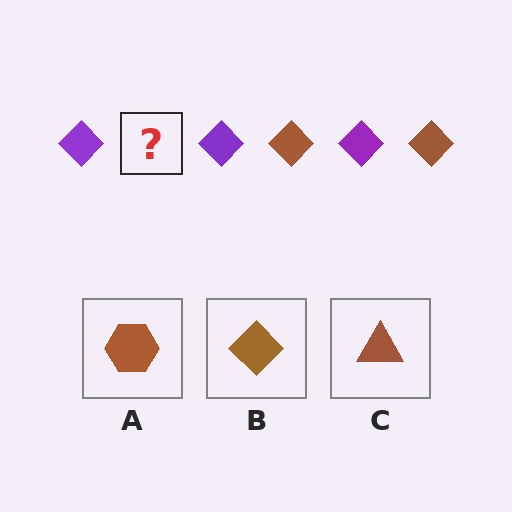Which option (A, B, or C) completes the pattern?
B.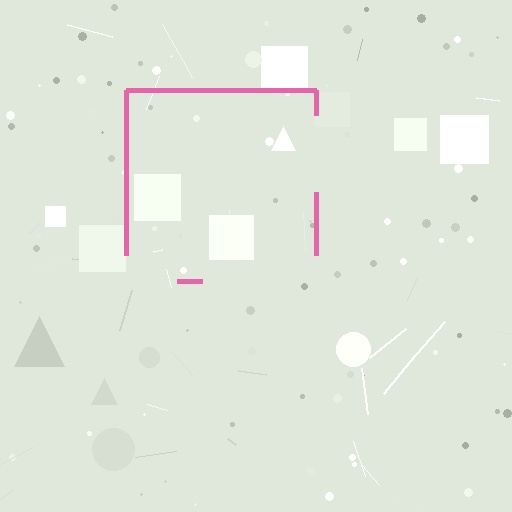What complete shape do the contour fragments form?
The contour fragments form a square.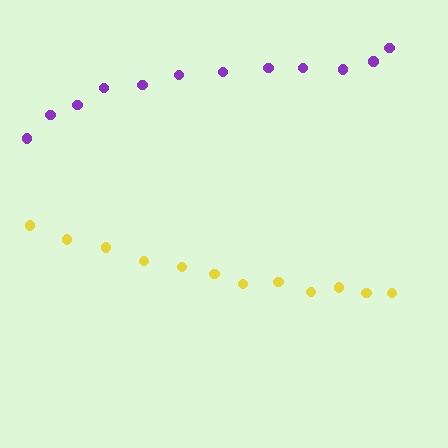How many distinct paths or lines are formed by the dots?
There are 2 distinct paths.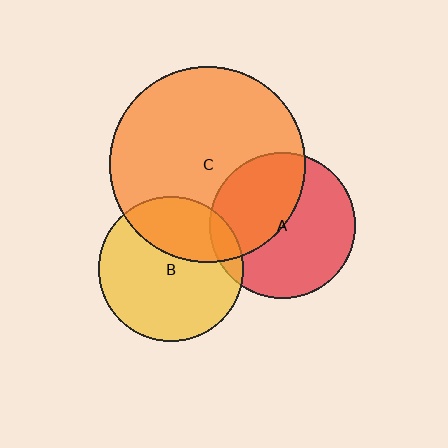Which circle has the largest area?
Circle C (orange).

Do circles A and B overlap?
Yes.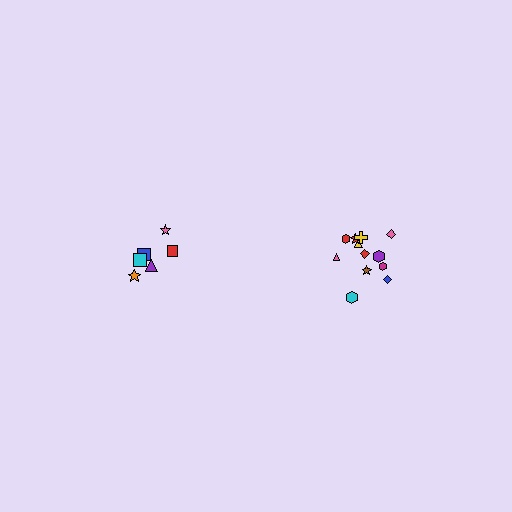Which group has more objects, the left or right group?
The right group.